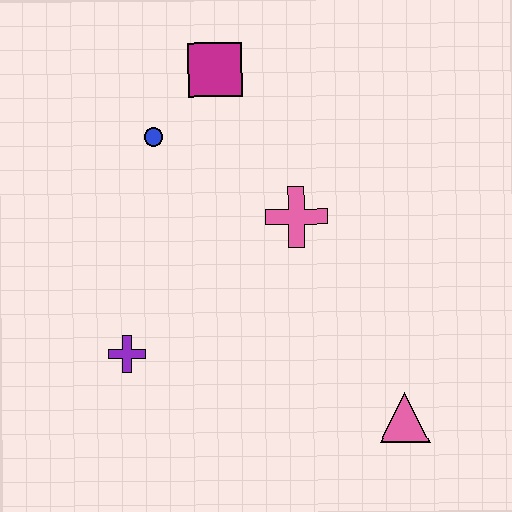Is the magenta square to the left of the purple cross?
No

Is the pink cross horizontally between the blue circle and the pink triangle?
Yes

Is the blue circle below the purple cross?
No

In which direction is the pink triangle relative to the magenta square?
The pink triangle is below the magenta square.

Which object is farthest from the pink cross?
The pink triangle is farthest from the pink cross.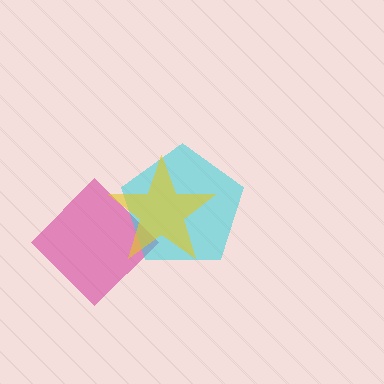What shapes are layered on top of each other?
The layered shapes are: a magenta diamond, a cyan pentagon, a yellow star.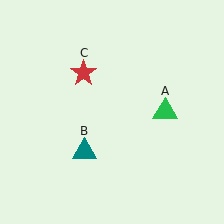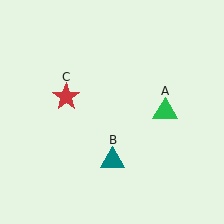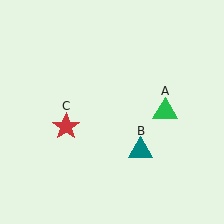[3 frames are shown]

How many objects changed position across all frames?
2 objects changed position: teal triangle (object B), red star (object C).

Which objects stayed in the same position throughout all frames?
Green triangle (object A) remained stationary.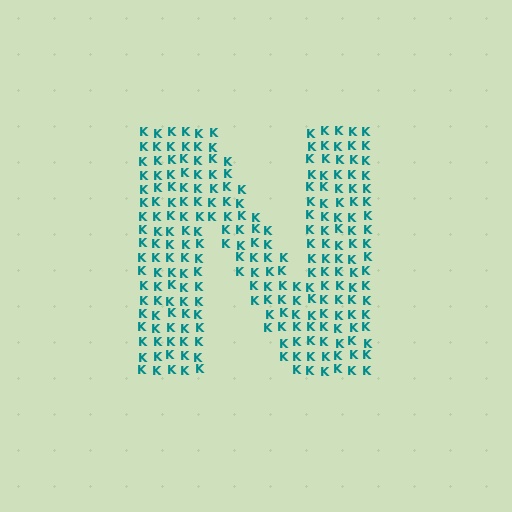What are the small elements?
The small elements are letter K's.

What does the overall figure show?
The overall figure shows the letter N.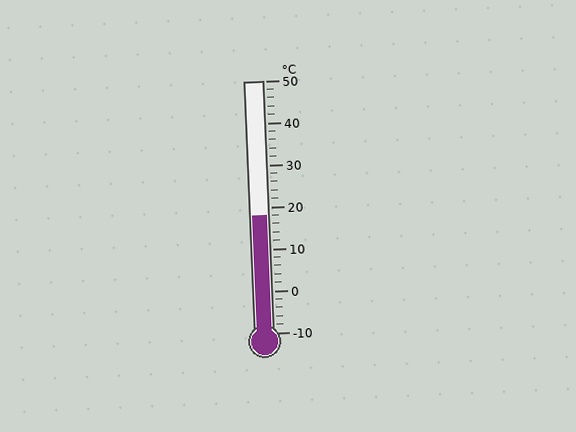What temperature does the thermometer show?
The thermometer shows approximately 18°C.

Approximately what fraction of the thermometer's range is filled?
The thermometer is filled to approximately 45% of its range.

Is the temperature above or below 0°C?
The temperature is above 0°C.